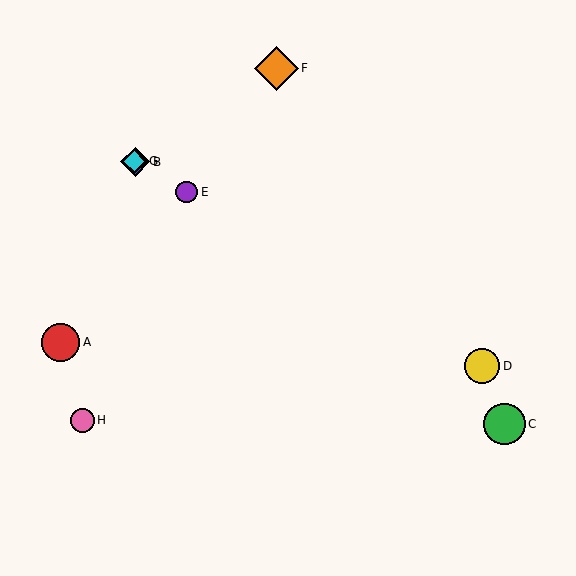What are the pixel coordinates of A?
Object A is at (61, 342).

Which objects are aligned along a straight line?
Objects B, D, E, G are aligned along a straight line.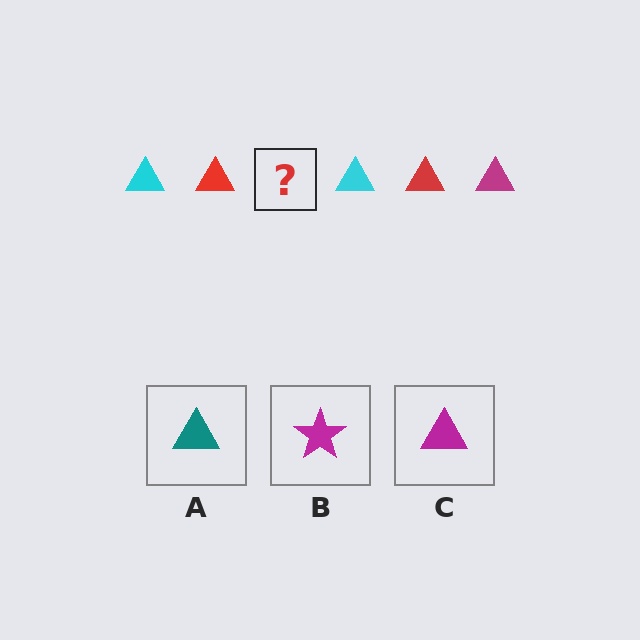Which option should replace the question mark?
Option C.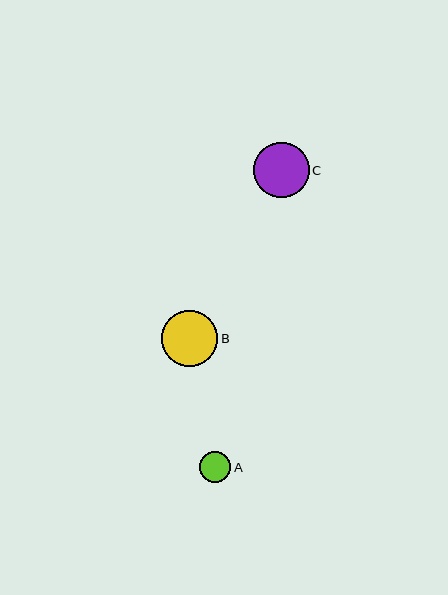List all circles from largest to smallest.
From largest to smallest: B, C, A.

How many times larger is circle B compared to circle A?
Circle B is approximately 1.8 times the size of circle A.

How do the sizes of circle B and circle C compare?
Circle B and circle C are approximately the same size.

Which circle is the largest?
Circle B is the largest with a size of approximately 56 pixels.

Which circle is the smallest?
Circle A is the smallest with a size of approximately 31 pixels.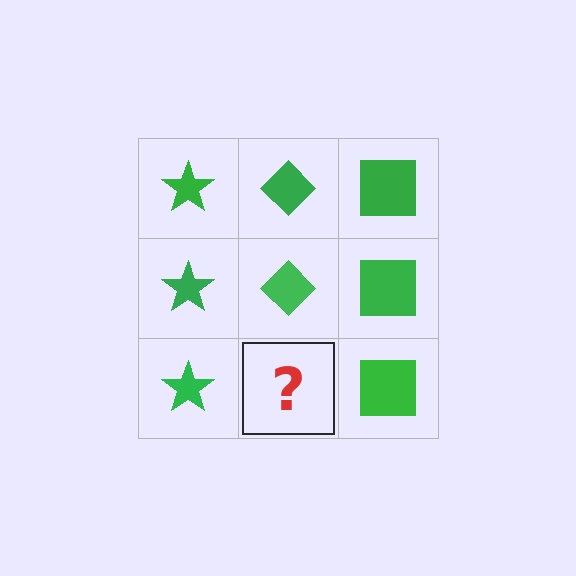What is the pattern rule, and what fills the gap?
The rule is that each column has a consistent shape. The gap should be filled with a green diamond.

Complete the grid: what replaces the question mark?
The question mark should be replaced with a green diamond.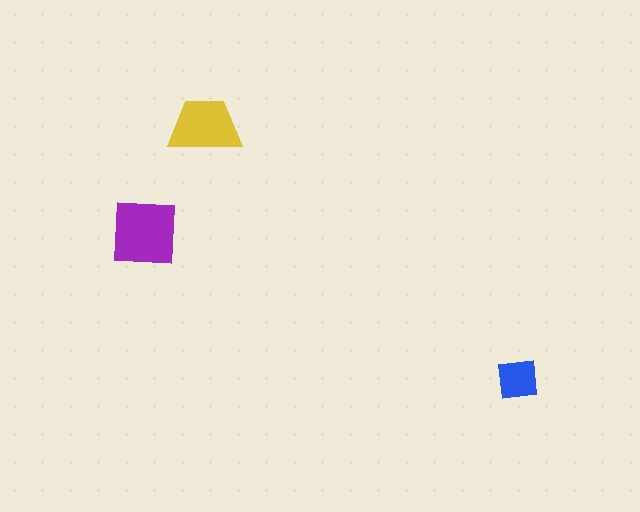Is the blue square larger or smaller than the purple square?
Smaller.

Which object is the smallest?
The blue square.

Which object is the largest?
The purple square.